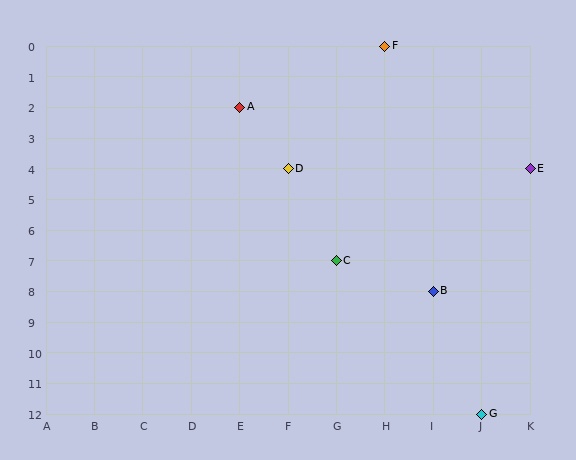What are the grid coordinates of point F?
Point F is at grid coordinates (H, 0).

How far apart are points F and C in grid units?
Points F and C are 1 column and 7 rows apart (about 7.1 grid units diagonally).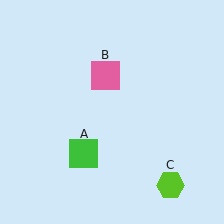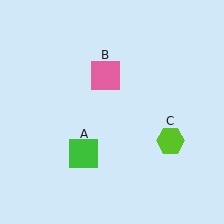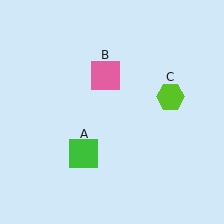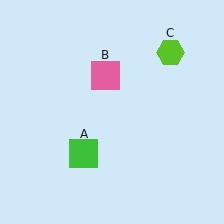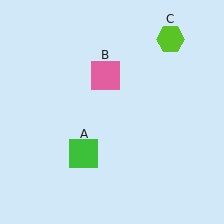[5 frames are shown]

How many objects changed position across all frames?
1 object changed position: lime hexagon (object C).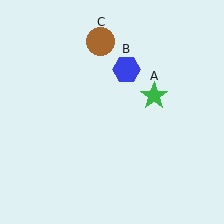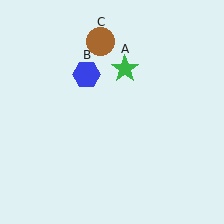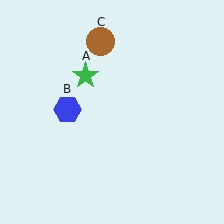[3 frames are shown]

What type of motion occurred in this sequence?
The green star (object A), blue hexagon (object B) rotated counterclockwise around the center of the scene.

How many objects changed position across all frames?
2 objects changed position: green star (object A), blue hexagon (object B).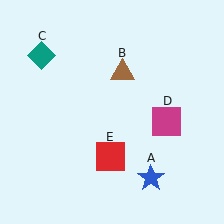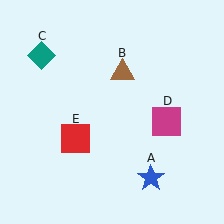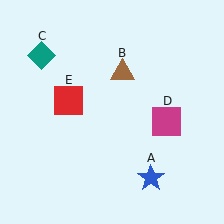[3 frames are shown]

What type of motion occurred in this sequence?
The red square (object E) rotated clockwise around the center of the scene.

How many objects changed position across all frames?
1 object changed position: red square (object E).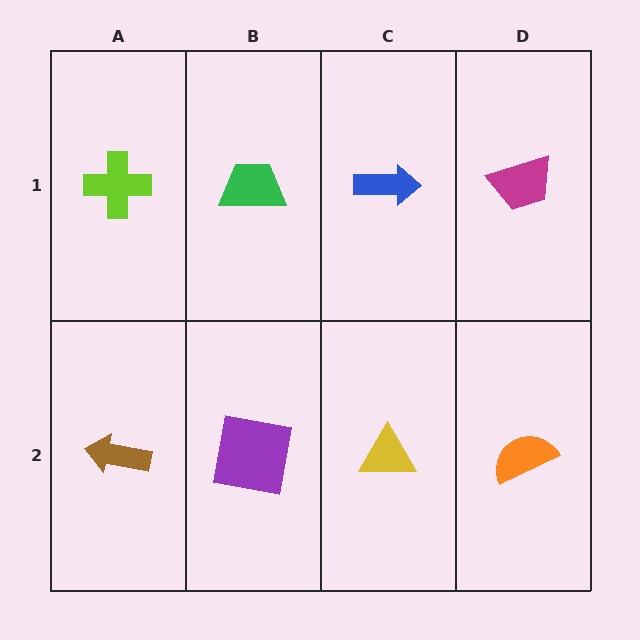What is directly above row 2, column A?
A lime cross.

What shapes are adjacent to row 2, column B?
A green trapezoid (row 1, column B), a brown arrow (row 2, column A), a yellow triangle (row 2, column C).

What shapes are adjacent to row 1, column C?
A yellow triangle (row 2, column C), a green trapezoid (row 1, column B), a magenta trapezoid (row 1, column D).